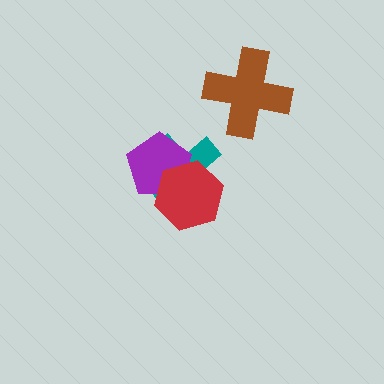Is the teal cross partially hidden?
Yes, it is partially covered by another shape.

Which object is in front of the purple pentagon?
The red hexagon is in front of the purple pentagon.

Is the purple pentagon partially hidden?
Yes, it is partially covered by another shape.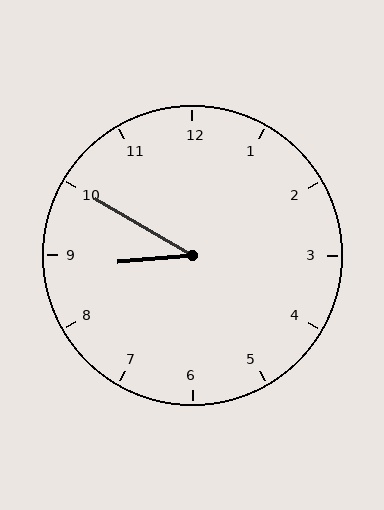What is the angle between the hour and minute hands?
Approximately 35 degrees.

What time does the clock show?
8:50.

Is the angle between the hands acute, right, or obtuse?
It is acute.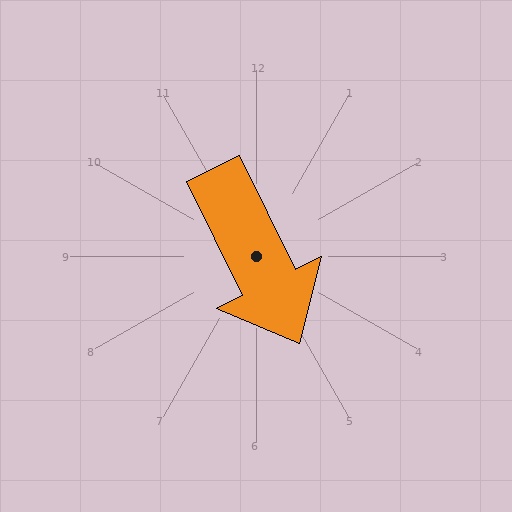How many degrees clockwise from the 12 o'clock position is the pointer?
Approximately 154 degrees.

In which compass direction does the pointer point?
Southeast.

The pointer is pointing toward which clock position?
Roughly 5 o'clock.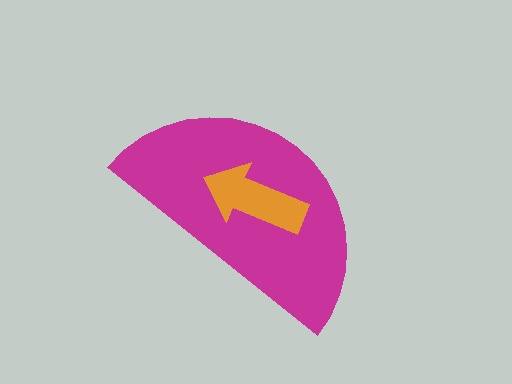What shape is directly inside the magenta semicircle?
The orange arrow.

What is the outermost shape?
The magenta semicircle.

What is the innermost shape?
The orange arrow.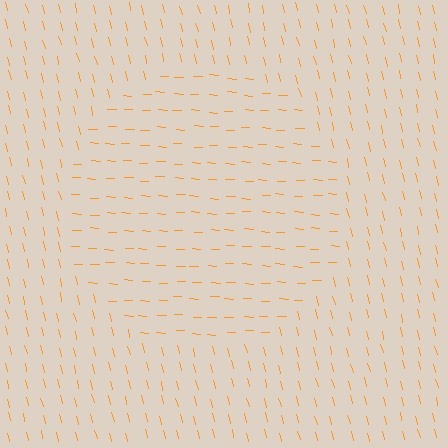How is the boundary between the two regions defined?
The boundary is defined purely by a change in line orientation (approximately 73 degrees difference). All lines are the same color and thickness.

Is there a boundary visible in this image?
Yes, there is a texture boundary formed by a change in line orientation.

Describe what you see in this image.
The image is filled with small orange line segments. A circle region in the image has lines oriented differently from the surrounding lines, creating a visible texture boundary.